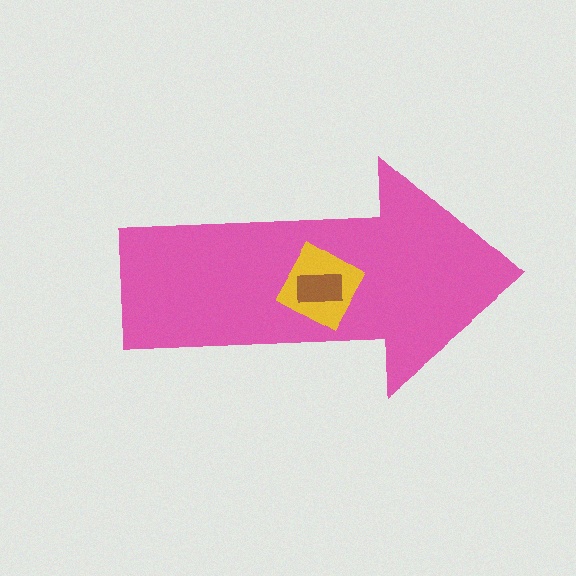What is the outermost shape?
The pink arrow.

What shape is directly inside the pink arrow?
The yellow diamond.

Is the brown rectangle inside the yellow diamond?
Yes.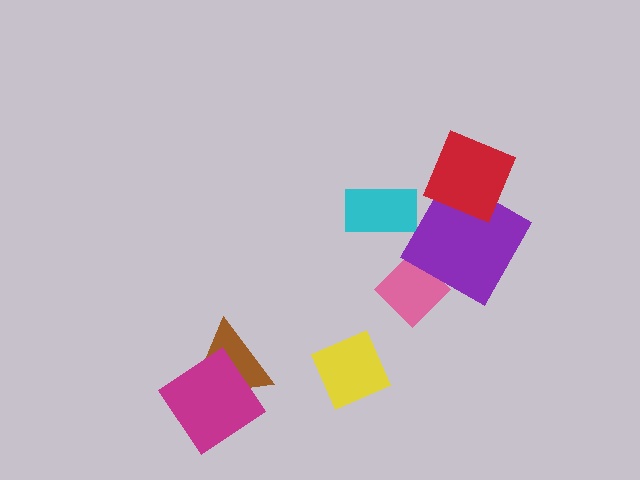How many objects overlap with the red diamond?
1 object overlaps with the red diamond.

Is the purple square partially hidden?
Yes, it is partially covered by another shape.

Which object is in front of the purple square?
The red diamond is in front of the purple square.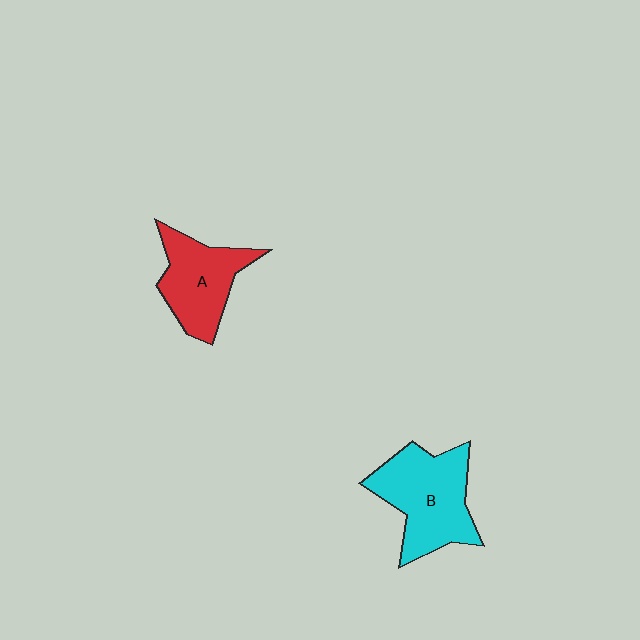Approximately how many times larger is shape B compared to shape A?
Approximately 1.3 times.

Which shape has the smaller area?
Shape A (red).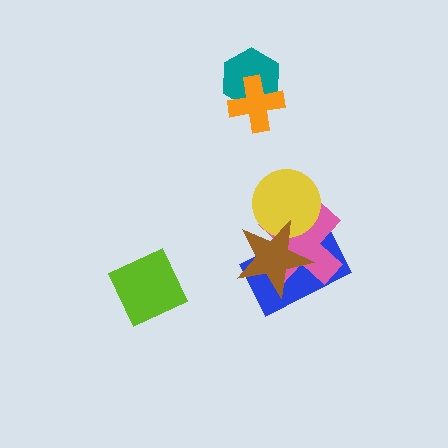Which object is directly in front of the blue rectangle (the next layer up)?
The pink cross is directly in front of the blue rectangle.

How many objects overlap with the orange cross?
1 object overlaps with the orange cross.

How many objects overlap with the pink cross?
3 objects overlap with the pink cross.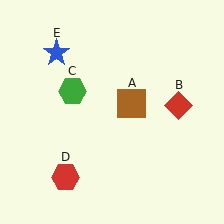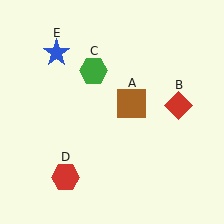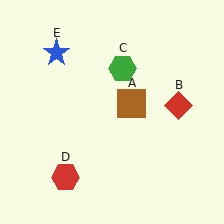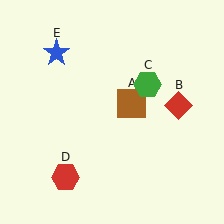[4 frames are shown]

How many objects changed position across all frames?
1 object changed position: green hexagon (object C).